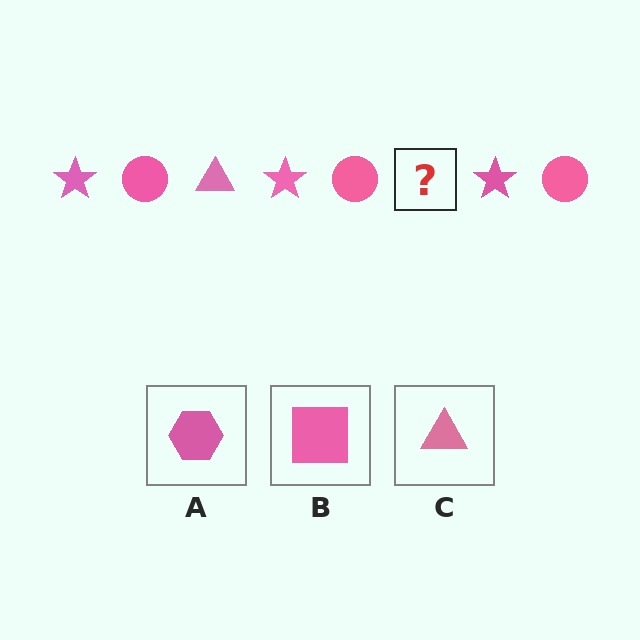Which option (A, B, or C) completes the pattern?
C.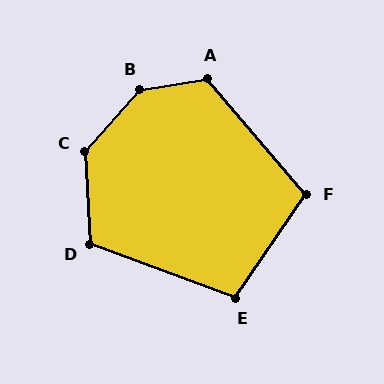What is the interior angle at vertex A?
Approximately 121 degrees (obtuse).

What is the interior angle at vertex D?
Approximately 114 degrees (obtuse).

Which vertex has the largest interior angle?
B, at approximately 141 degrees.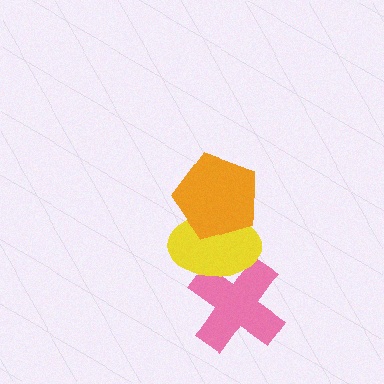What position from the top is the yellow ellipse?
The yellow ellipse is 2nd from the top.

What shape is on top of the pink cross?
The yellow ellipse is on top of the pink cross.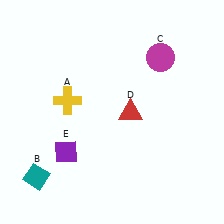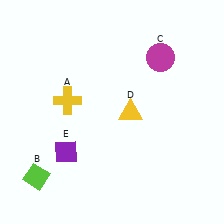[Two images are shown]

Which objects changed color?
B changed from teal to lime. D changed from red to yellow.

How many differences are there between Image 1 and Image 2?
There are 2 differences between the two images.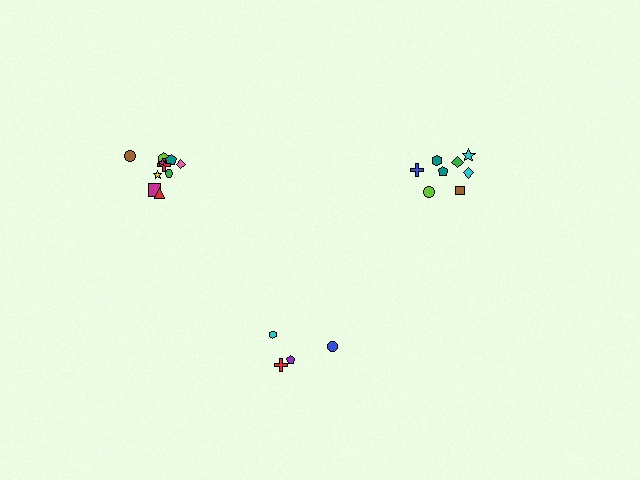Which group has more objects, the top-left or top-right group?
The top-left group.